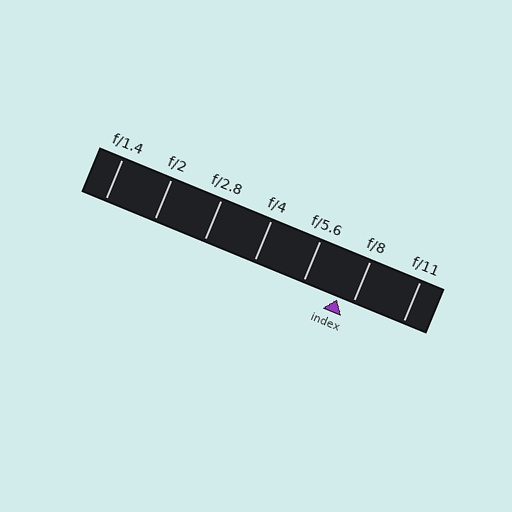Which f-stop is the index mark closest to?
The index mark is closest to f/8.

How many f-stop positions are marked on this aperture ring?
There are 7 f-stop positions marked.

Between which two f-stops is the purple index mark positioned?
The index mark is between f/5.6 and f/8.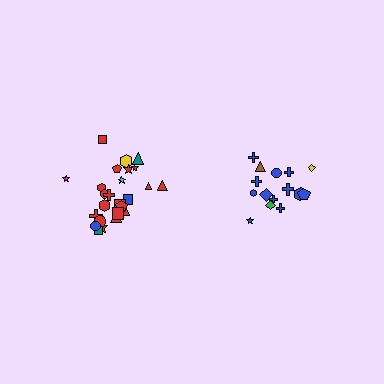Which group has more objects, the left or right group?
The left group.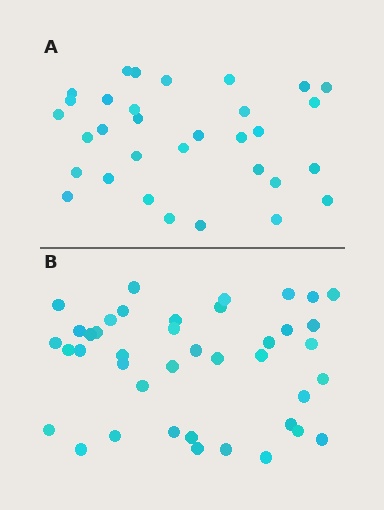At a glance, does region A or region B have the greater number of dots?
Region B (the bottom region) has more dots.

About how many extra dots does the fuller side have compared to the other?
Region B has roughly 8 or so more dots than region A.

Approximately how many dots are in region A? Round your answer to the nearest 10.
About 30 dots. (The exact count is 32, which rounds to 30.)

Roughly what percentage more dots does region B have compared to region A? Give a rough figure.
About 30% more.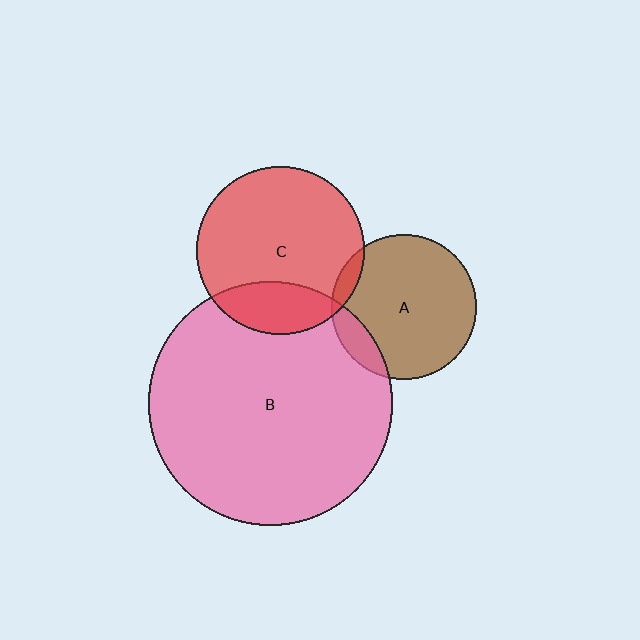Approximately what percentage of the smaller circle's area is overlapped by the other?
Approximately 10%.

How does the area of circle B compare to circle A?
Approximately 2.8 times.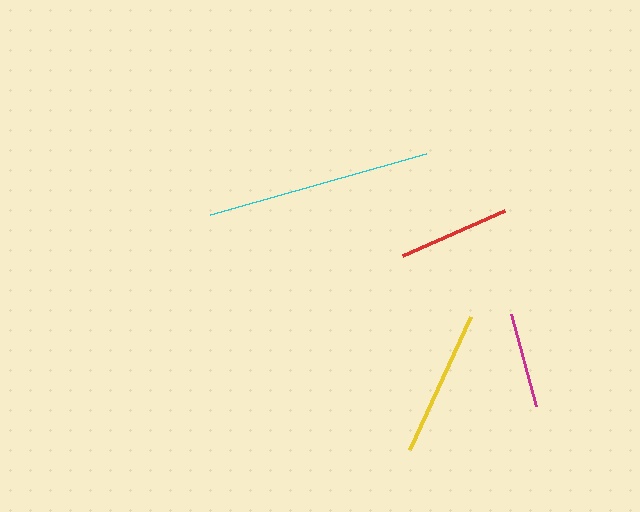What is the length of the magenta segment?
The magenta segment is approximately 95 pixels long.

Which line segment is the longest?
The cyan line is the longest at approximately 224 pixels.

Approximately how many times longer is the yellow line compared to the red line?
The yellow line is approximately 1.3 times the length of the red line.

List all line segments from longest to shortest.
From longest to shortest: cyan, yellow, red, magenta.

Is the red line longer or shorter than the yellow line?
The yellow line is longer than the red line.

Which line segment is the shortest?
The magenta line is the shortest at approximately 95 pixels.